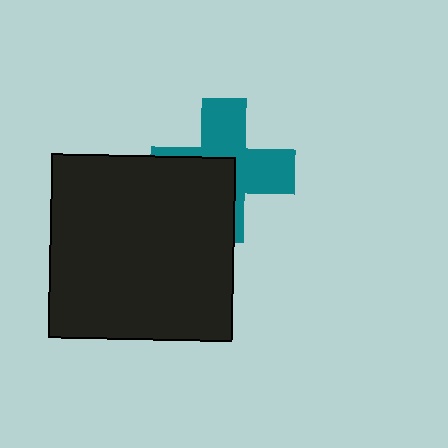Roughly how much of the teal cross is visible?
About half of it is visible (roughly 56%).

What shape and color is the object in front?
The object in front is a black square.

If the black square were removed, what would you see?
You would see the complete teal cross.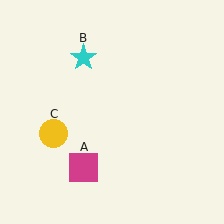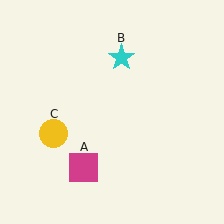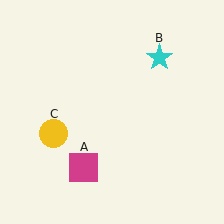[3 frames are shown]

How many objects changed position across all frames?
1 object changed position: cyan star (object B).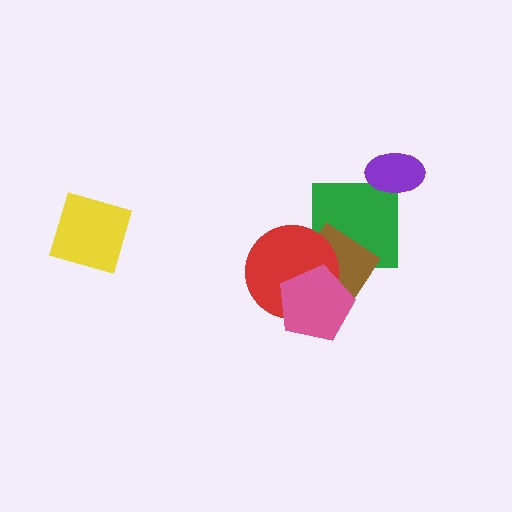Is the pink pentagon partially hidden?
No, no other shape covers it.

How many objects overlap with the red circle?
3 objects overlap with the red circle.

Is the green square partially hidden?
Yes, it is partially covered by another shape.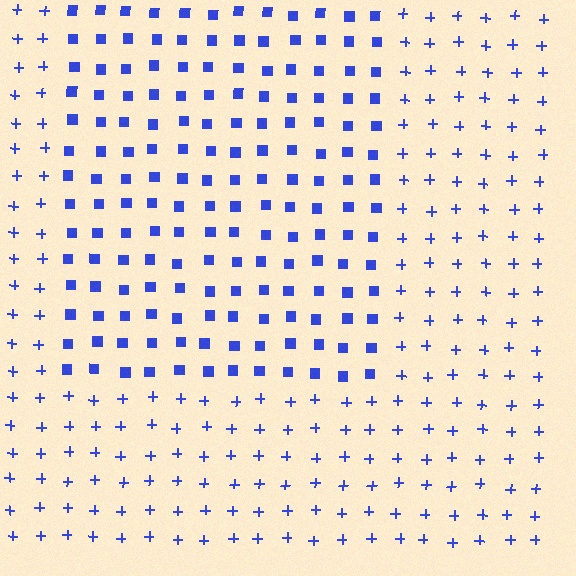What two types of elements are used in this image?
The image uses squares inside the rectangle region and plus signs outside it.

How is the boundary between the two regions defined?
The boundary is defined by a change in element shape: squares inside vs. plus signs outside. All elements share the same color and spacing.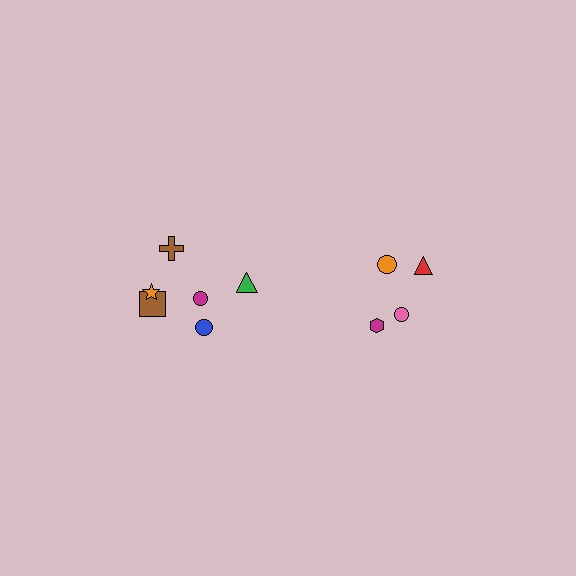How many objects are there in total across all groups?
There are 10 objects.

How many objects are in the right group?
There are 4 objects.